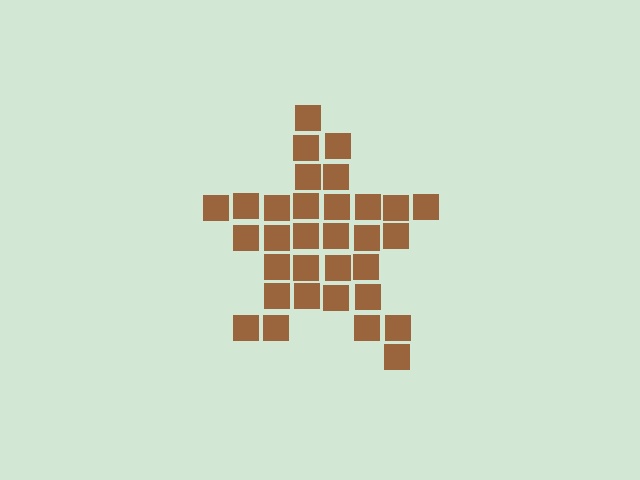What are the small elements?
The small elements are squares.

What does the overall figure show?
The overall figure shows a star.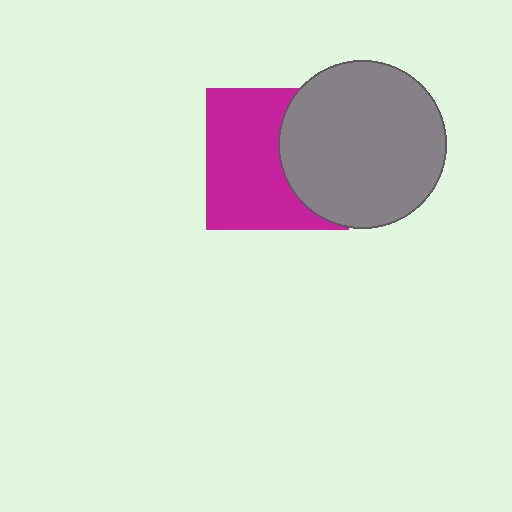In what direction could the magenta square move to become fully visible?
The magenta square could move left. That would shift it out from behind the gray circle entirely.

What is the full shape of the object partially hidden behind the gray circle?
The partially hidden object is a magenta square.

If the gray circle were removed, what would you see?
You would see the complete magenta square.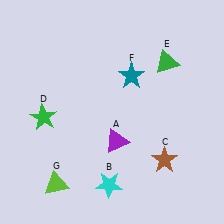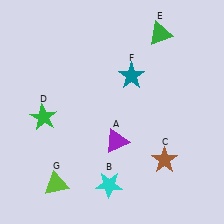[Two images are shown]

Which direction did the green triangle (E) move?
The green triangle (E) moved up.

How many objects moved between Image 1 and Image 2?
1 object moved between the two images.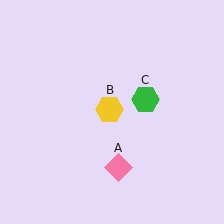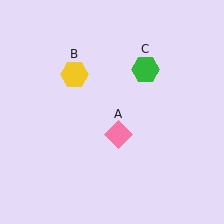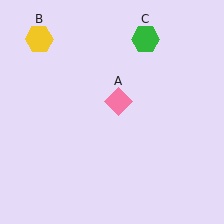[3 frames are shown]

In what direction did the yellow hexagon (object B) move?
The yellow hexagon (object B) moved up and to the left.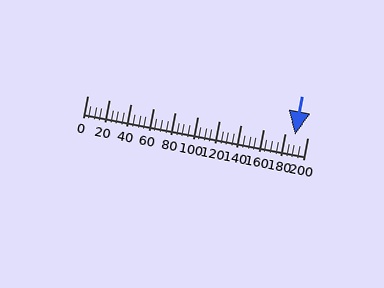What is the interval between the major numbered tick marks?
The major tick marks are spaced 20 units apart.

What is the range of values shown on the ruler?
The ruler shows values from 0 to 200.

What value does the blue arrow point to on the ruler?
The blue arrow points to approximately 188.